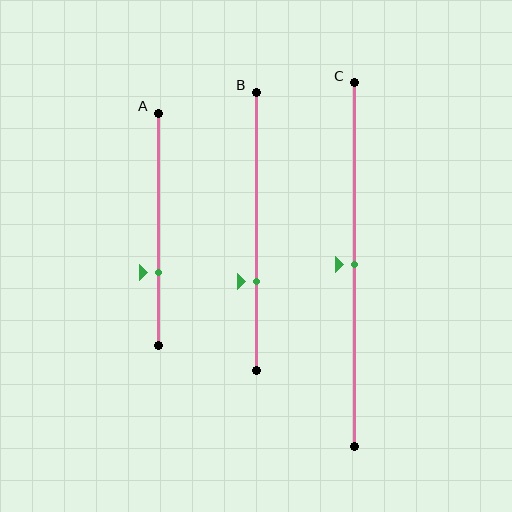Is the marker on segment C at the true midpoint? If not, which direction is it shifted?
Yes, the marker on segment C is at the true midpoint.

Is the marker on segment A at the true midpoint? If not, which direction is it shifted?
No, the marker on segment A is shifted downward by about 19% of the segment length.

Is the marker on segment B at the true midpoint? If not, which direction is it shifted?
No, the marker on segment B is shifted downward by about 18% of the segment length.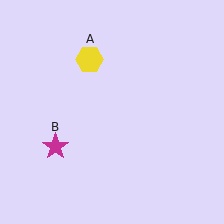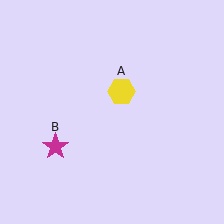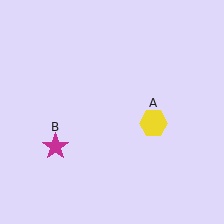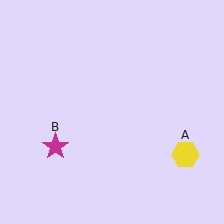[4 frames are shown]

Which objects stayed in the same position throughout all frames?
Magenta star (object B) remained stationary.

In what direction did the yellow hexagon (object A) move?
The yellow hexagon (object A) moved down and to the right.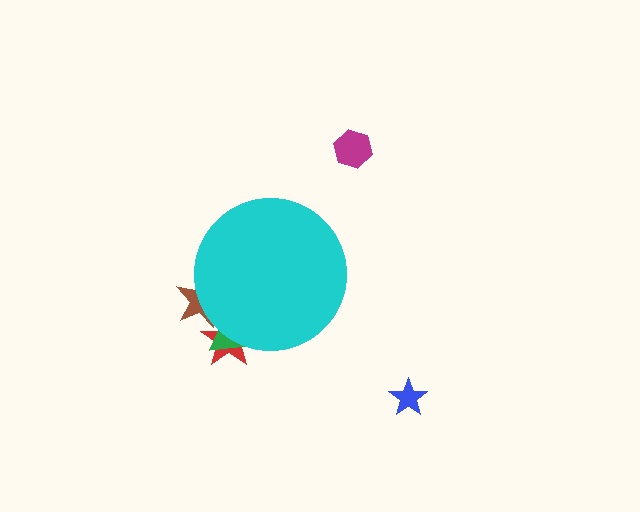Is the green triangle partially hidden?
Yes, the green triangle is partially hidden behind the cyan circle.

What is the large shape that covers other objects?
A cyan circle.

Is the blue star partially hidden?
No, the blue star is fully visible.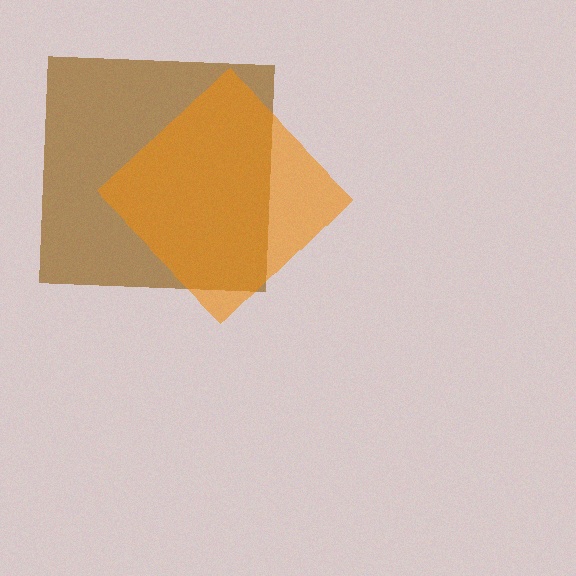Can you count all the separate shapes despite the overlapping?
Yes, there are 2 separate shapes.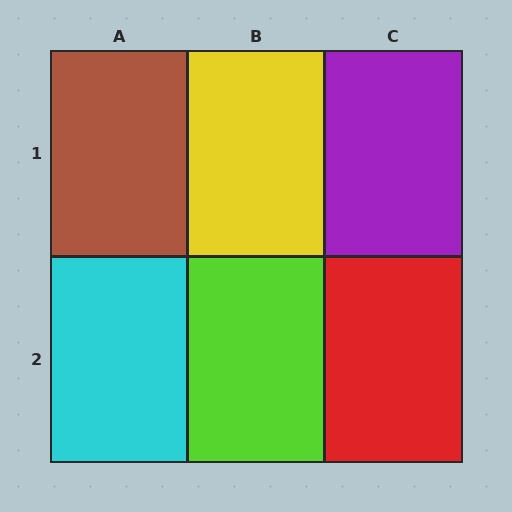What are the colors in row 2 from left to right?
Cyan, lime, red.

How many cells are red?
1 cell is red.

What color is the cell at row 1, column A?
Brown.